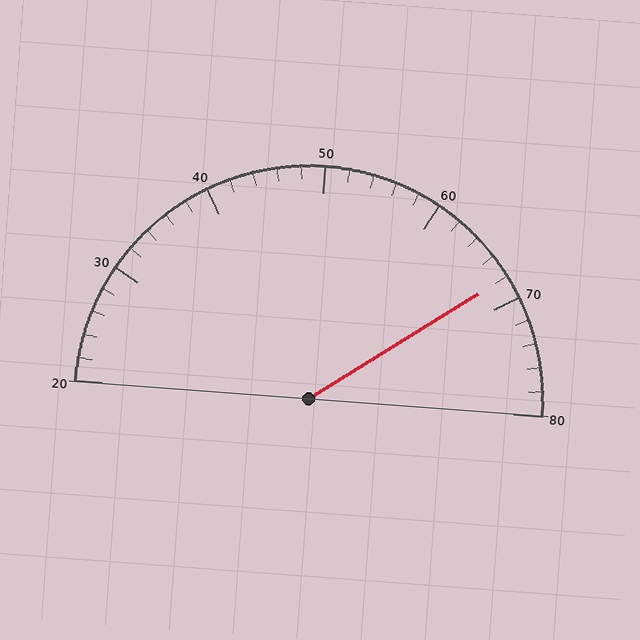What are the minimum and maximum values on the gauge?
The gauge ranges from 20 to 80.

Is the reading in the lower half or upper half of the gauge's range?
The reading is in the upper half of the range (20 to 80).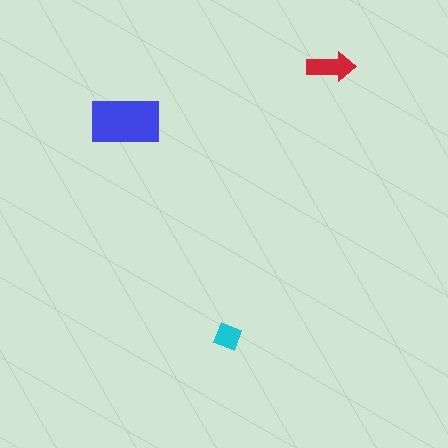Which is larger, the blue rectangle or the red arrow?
The blue rectangle.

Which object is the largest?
The blue rectangle.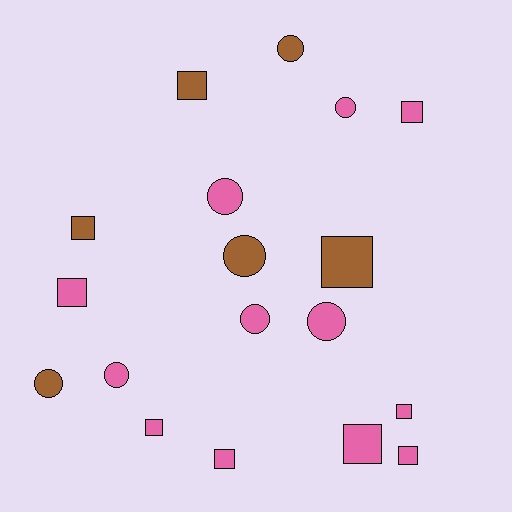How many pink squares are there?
There are 7 pink squares.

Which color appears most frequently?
Pink, with 12 objects.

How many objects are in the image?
There are 18 objects.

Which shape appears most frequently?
Square, with 10 objects.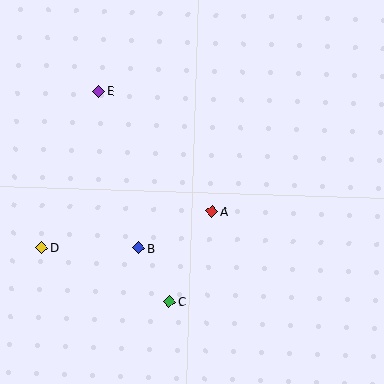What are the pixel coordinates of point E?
Point E is at (99, 91).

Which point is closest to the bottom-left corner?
Point D is closest to the bottom-left corner.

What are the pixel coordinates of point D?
Point D is at (42, 248).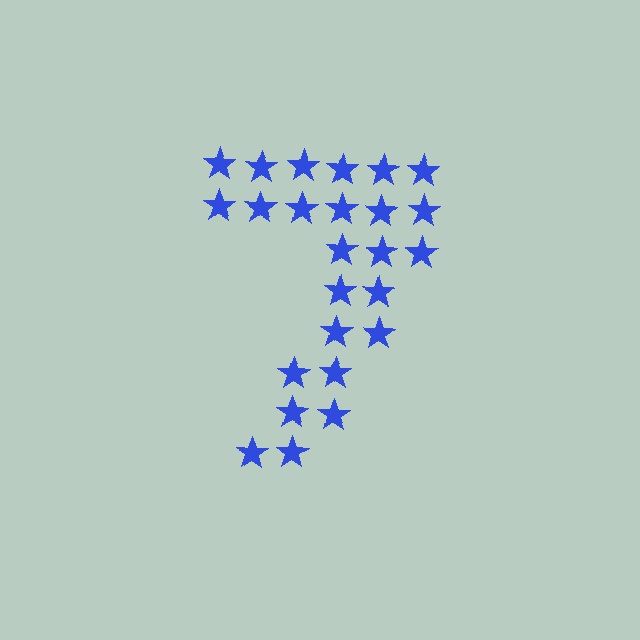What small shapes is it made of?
It is made of small stars.